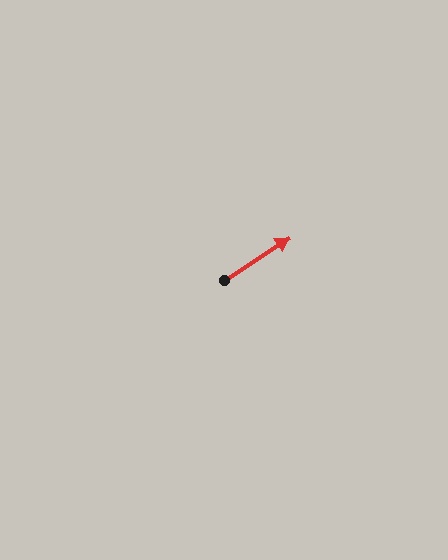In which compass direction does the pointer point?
Northeast.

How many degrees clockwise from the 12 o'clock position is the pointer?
Approximately 57 degrees.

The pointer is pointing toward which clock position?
Roughly 2 o'clock.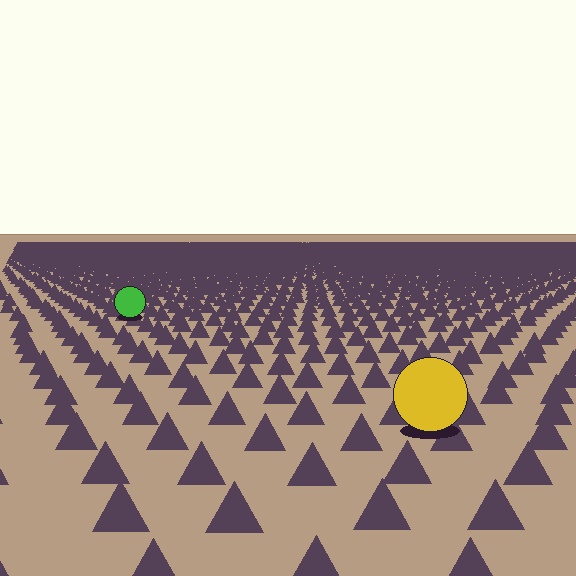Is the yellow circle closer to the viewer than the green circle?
Yes. The yellow circle is closer — you can tell from the texture gradient: the ground texture is coarser near it.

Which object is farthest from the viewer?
The green circle is farthest from the viewer. It appears smaller and the ground texture around it is denser.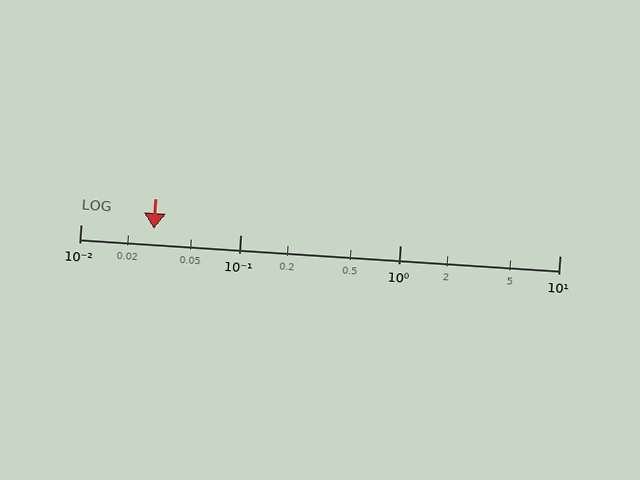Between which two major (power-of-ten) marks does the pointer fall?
The pointer is between 0.01 and 0.1.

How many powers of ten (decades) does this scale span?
The scale spans 3 decades, from 0.01 to 10.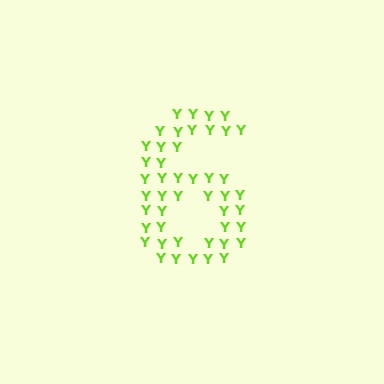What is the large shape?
The large shape is the digit 6.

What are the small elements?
The small elements are letter Y's.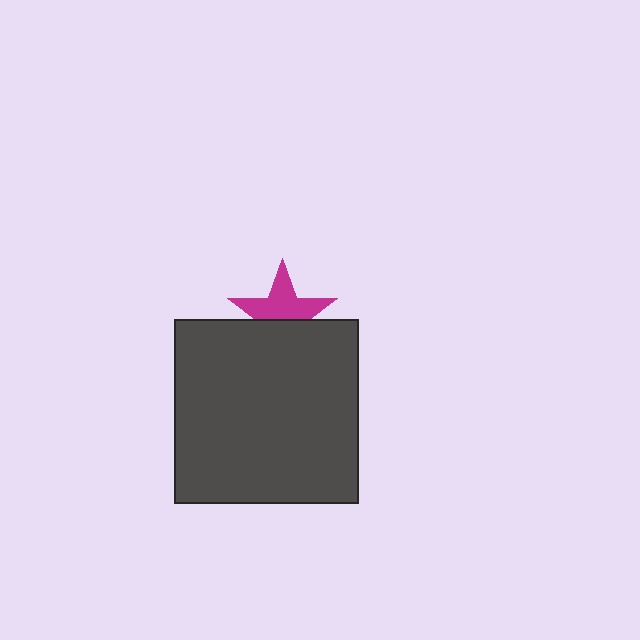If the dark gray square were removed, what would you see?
You would see the complete magenta star.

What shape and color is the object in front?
The object in front is a dark gray square.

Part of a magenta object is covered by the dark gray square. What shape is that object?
It is a star.